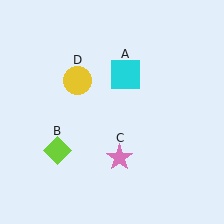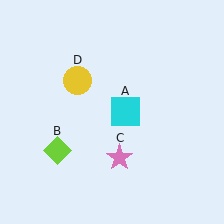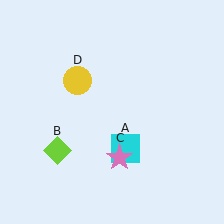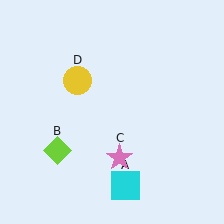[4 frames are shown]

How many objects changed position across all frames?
1 object changed position: cyan square (object A).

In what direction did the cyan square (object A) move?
The cyan square (object A) moved down.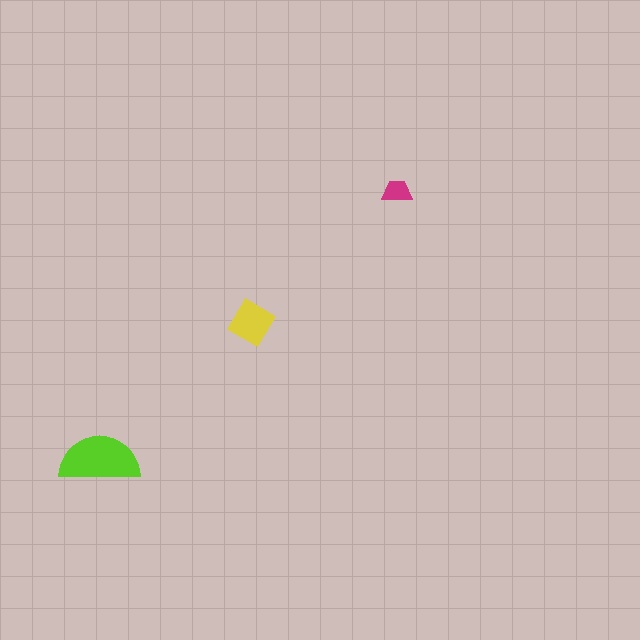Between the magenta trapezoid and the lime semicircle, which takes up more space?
The lime semicircle.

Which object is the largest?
The lime semicircle.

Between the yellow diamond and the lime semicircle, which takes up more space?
The lime semicircle.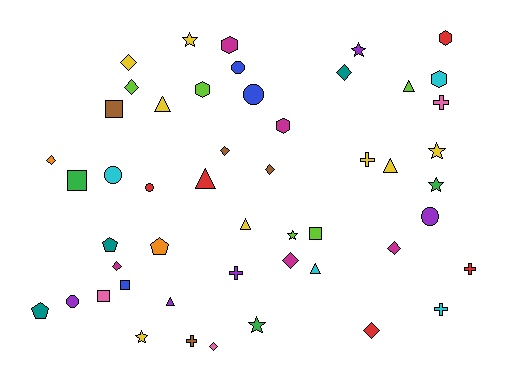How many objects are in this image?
There are 50 objects.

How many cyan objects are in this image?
There are 4 cyan objects.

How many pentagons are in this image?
There are 3 pentagons.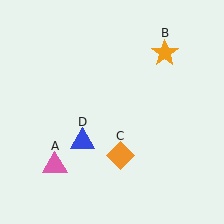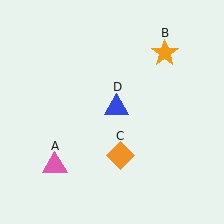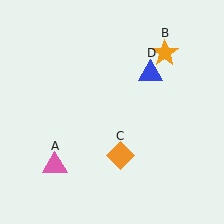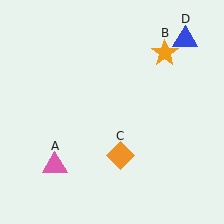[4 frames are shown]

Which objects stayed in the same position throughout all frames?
Pink triangle (object A) and orange star (object B) and orange diamond (object C) remained stationary.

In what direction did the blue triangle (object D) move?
The blue triangle (object D) moved up and to the right.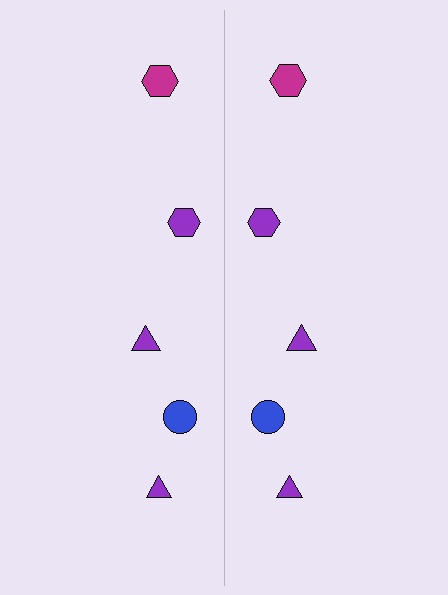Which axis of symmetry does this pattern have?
The pattern has a vertical axis of symmetry running through the center of the image.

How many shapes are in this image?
There are 10 shapes in this image.